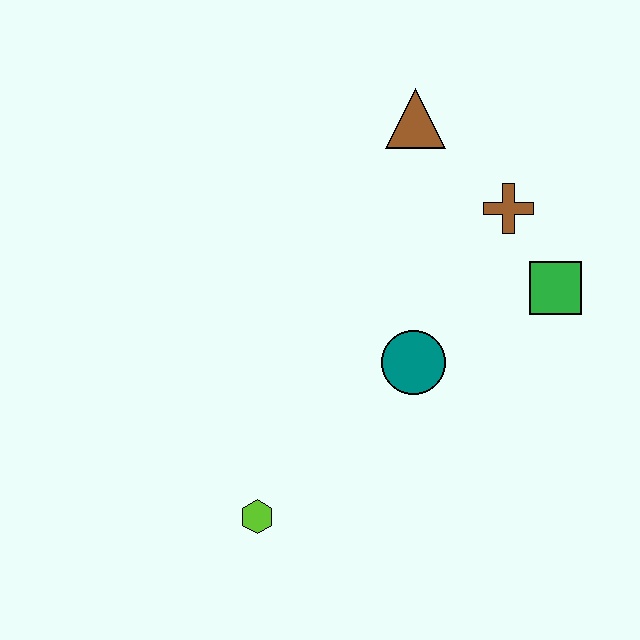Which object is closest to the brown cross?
The green square is closest to the brown cross.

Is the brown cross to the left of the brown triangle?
No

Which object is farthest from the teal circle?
The brown triangle is farthest from the teal circle.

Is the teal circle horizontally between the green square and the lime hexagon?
Yes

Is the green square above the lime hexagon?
Yes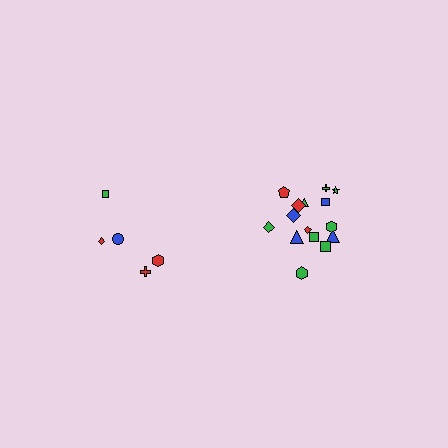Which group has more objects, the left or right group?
The right group.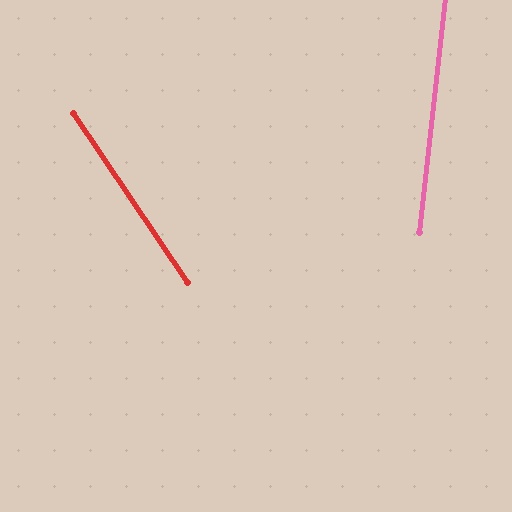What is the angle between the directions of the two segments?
Approximately 41 degrees.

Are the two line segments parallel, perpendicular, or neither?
Neither parallel nor perpendicular — they differ by about 41°.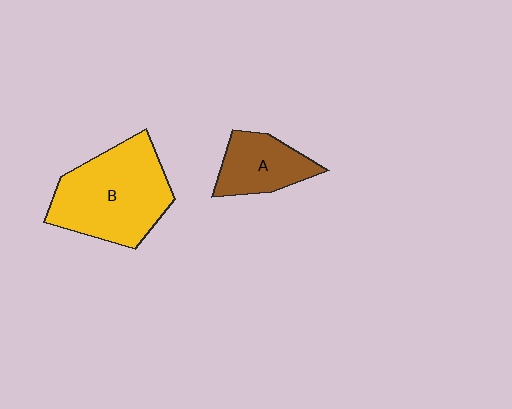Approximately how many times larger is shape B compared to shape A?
Approximately 2.0 times.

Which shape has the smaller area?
Shape A (brown).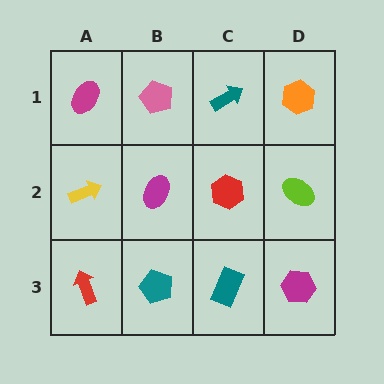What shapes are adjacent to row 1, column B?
A magenta ellipse (row 2, column B), a magenta ellipse (row 1, column A), a teal arrow (row 1, column C).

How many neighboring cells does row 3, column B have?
3.